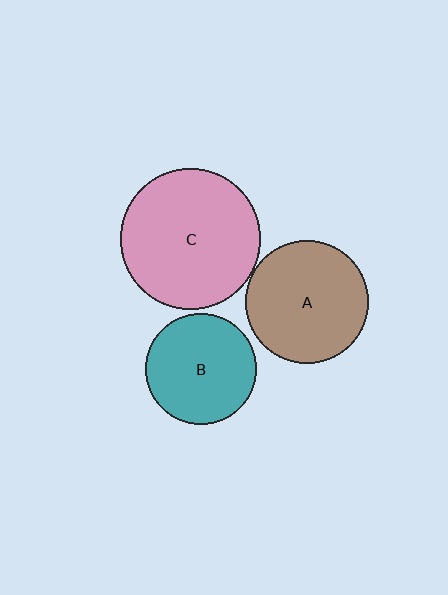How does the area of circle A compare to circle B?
Approximately 1.2 times.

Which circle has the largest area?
Circle C (pink).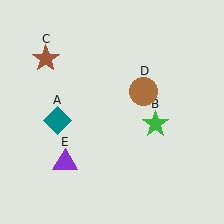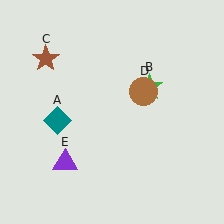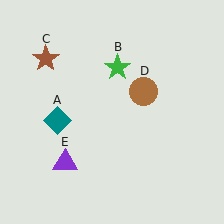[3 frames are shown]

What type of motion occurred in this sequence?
The green star (object B) rotated counterclockwise around the center of the scene.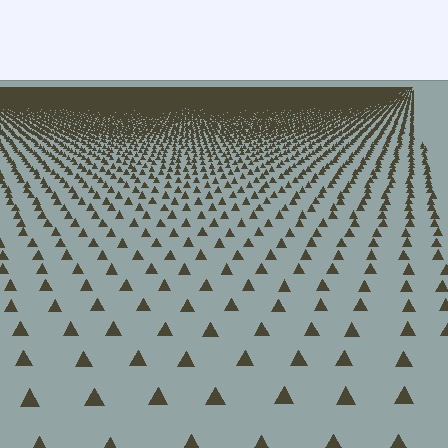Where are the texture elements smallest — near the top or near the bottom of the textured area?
Near the top.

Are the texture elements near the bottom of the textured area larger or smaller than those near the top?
Larger. Near the bottom, elements are closer to the viewer and appear at a bigger on-screen size.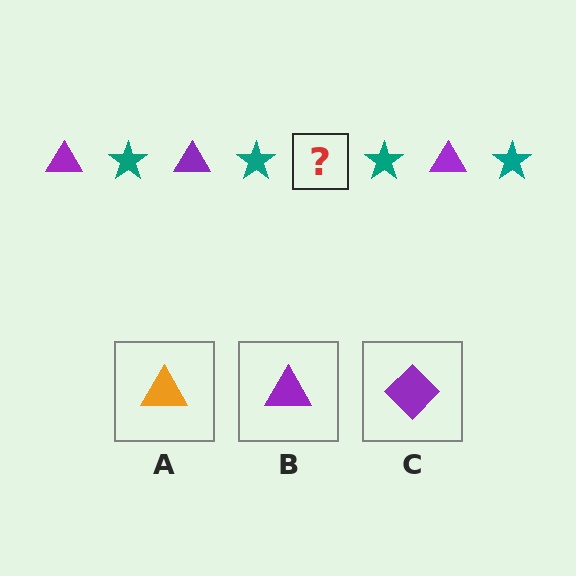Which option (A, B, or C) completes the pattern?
B.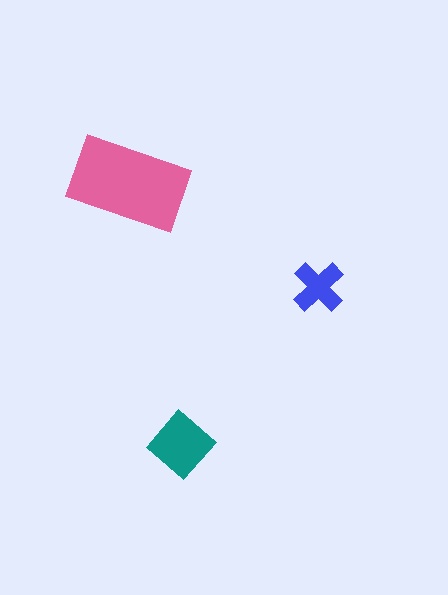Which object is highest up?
The pink rectangle is topmost.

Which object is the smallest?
The blue cross.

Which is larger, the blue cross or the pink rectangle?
The pink rectangle.